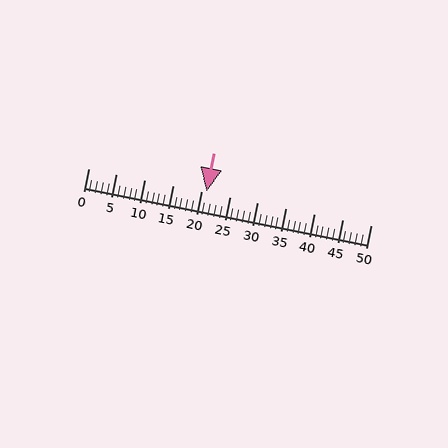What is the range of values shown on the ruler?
The ruler shows values from 0 to 50.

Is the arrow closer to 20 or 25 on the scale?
The arrow is closer to 20.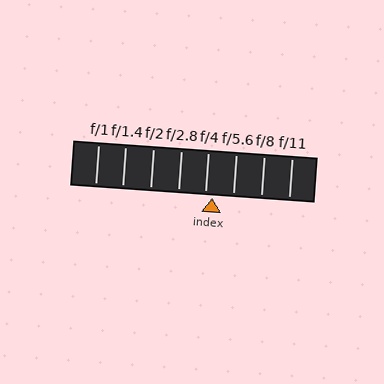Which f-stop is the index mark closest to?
The index mark is closest to f/4.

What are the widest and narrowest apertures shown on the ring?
The widest aperture shown is f/1 and the narrowest is f/11.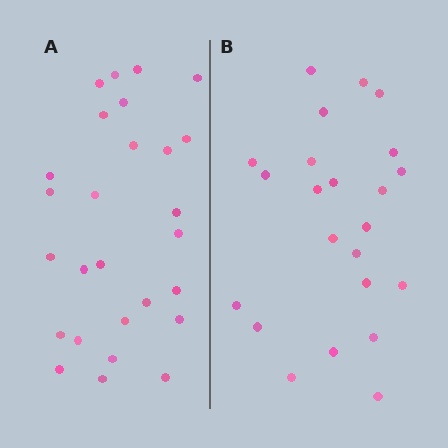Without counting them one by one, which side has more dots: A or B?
Region A (the left region) has more dots.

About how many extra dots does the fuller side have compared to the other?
Region A has about 4 more dots than region B.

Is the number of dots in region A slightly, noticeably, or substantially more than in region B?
Region A has only slightly more — the two regions are fairly close. The ratio is roughly 1.2 to 1.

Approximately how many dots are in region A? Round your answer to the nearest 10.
About 30 dots. (The exact count is 27, which rounds to 30.)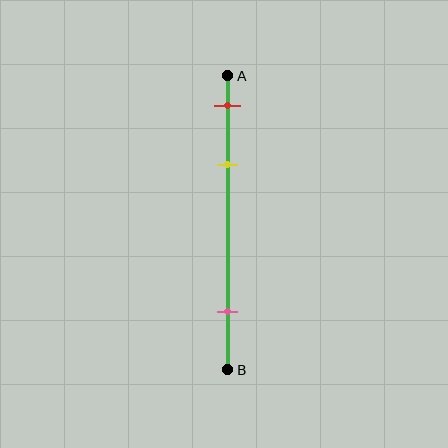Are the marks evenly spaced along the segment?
No, the marks are not evenly spaced.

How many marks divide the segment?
There are 3 marks dividing the segment.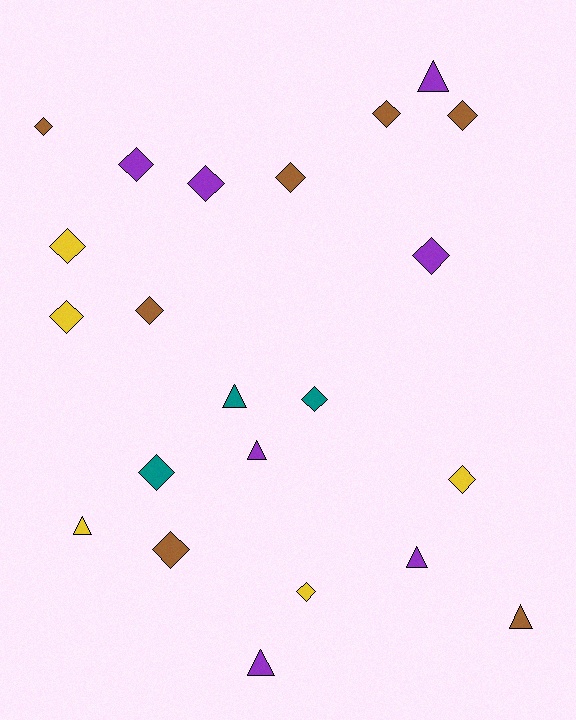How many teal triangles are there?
There is 1 teal triangle.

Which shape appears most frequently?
Diamond, with 15 objects.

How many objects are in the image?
There are 22 objects.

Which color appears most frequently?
Brown, with 7 objects.